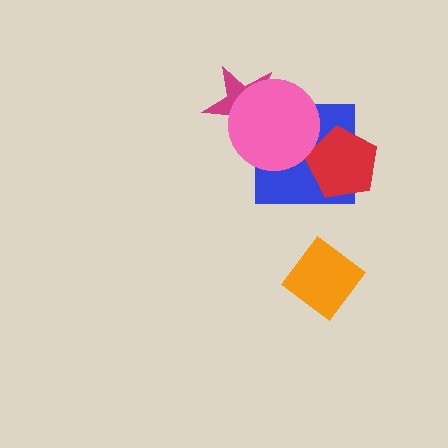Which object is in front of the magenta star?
The pink circle is in front of the magenta star.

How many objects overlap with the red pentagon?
1 object overlaps with the red pentagon.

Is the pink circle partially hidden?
No, no other shape covers it.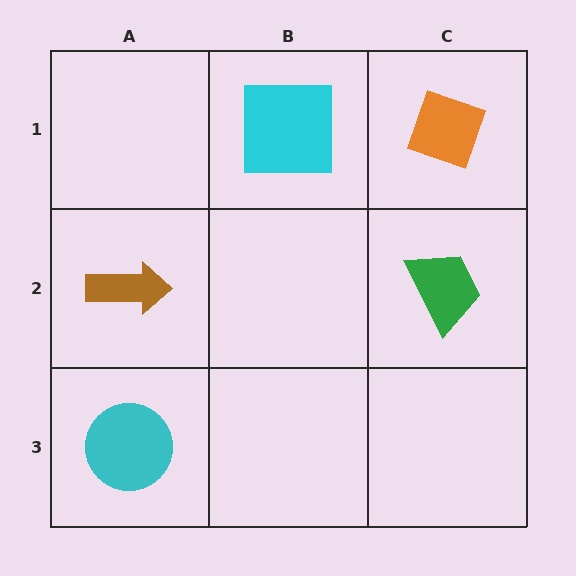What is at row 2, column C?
A green trapezoid.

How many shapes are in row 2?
2 shapes.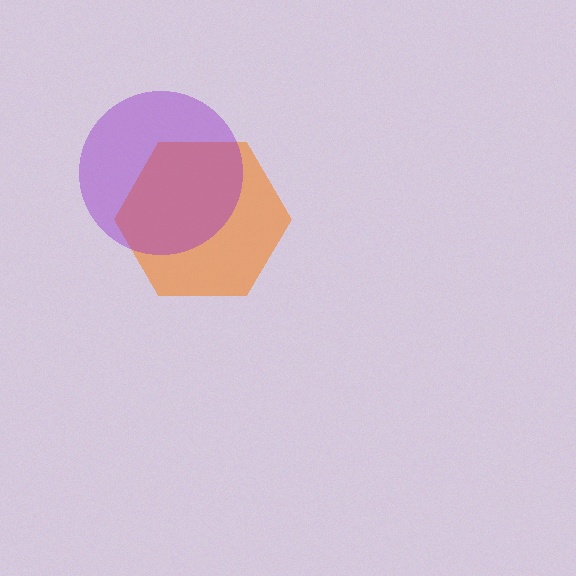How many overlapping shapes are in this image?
There are 2 overlapping shapes in the image.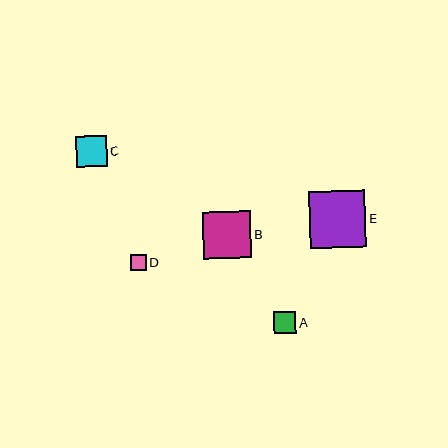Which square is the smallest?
Square D is the smallest with a size of approximately 16 pixels.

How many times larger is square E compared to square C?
Square E is approximately 1.8 times the size of square C.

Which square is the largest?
Square E is the largest with a size of approximately 56 pixels.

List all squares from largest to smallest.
From largest to smallest: E, B, C, A, D.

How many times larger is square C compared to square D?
Square C is approximately 1.9 times the size of square D.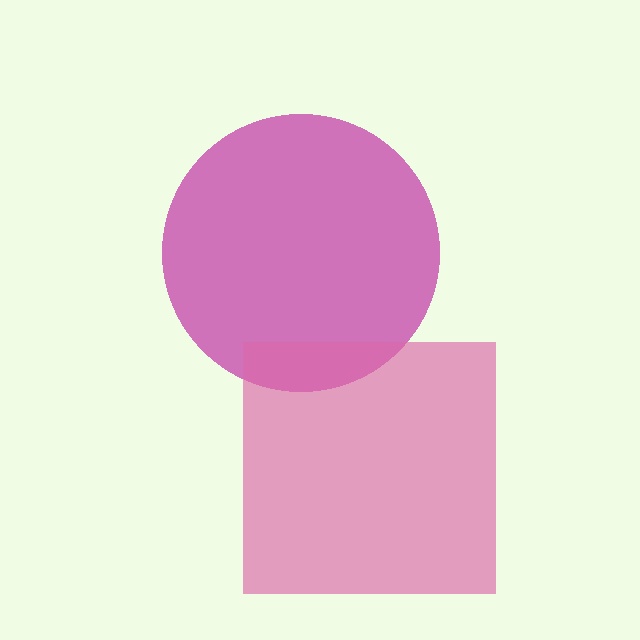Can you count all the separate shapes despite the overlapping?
Yes, there are 2 separate shapes.